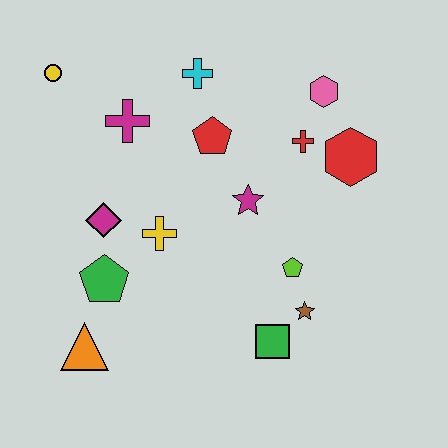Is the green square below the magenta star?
Yes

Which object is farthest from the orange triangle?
The pink hexagon is farthest from the orange triangle.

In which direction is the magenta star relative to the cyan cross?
The magenta star is below the cyan cross.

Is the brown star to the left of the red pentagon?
No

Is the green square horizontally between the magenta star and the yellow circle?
No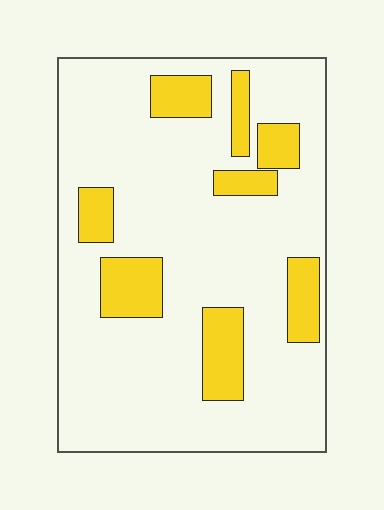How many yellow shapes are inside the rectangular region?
8.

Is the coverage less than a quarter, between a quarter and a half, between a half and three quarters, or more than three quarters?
Less than a quarter.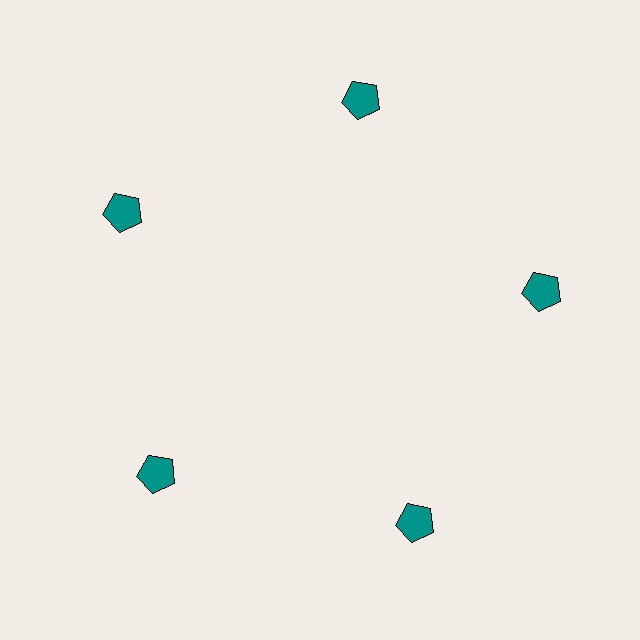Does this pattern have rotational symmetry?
Yes, this pattern has 5-fold rotational symmetry. It looks the same after rotating 72 degrees around the center.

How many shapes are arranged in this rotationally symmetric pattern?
There are 5 shapes, arranged in 5 groups of 1.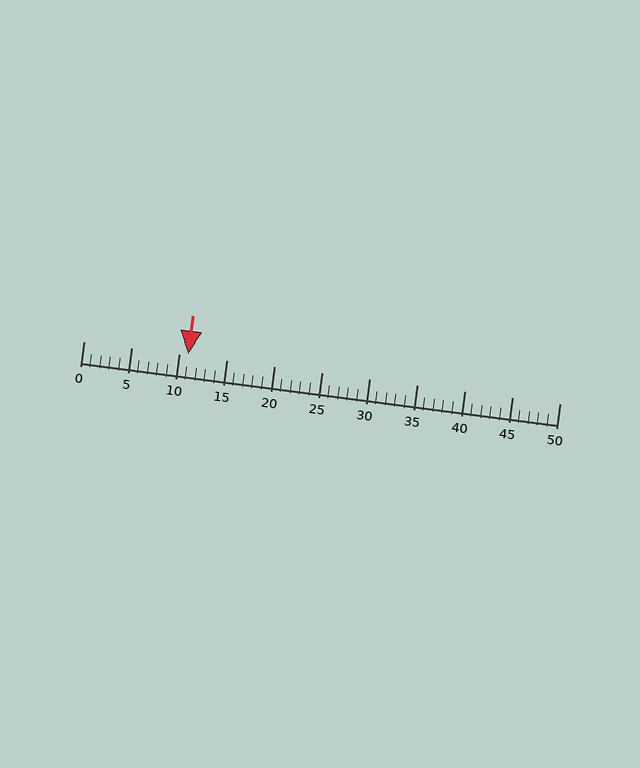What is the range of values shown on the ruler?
The ruler shows values from 0 to 50.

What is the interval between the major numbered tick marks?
The major tick marks are spaced 5 units apart.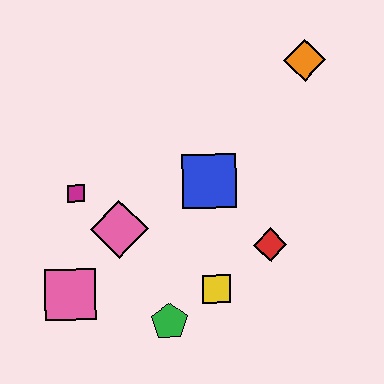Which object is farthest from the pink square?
The orange diamond is farthest from the pink square.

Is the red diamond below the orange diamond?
Yes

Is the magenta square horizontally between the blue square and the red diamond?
No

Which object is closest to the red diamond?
The yellow square is closest to the red diamond.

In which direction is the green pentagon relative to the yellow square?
The green pentagon is to the left of the yellow square.